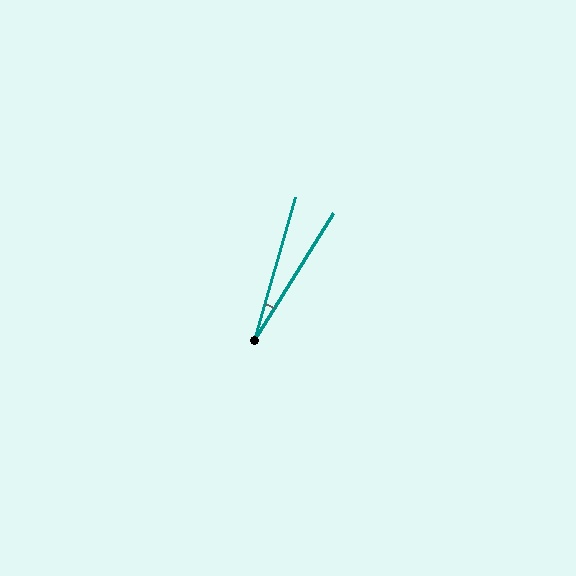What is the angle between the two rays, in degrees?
Approximately 16 degrees.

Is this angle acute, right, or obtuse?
It is acute.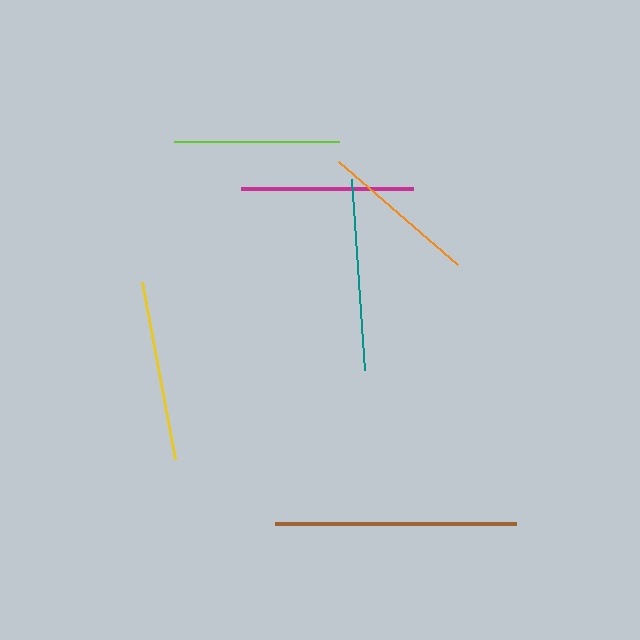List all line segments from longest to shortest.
From longest to shortest: brown, teal, yellow, magenta, lime, orange.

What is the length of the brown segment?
The brown segment is approximately 241 pixels long.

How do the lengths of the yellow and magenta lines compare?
The yellow and magenta lines are approximately the same length.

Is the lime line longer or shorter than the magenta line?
The magenta line is longer than the lime line.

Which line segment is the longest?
The brown line is the longest at approximately 241 pixels.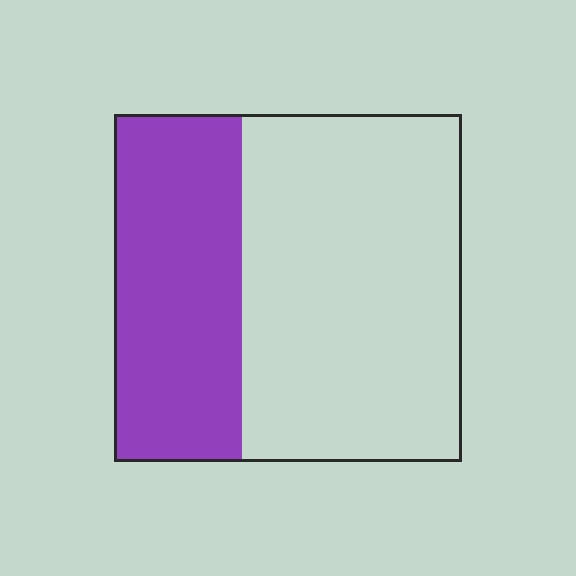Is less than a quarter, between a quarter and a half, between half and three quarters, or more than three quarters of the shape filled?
Between a quarter and a half.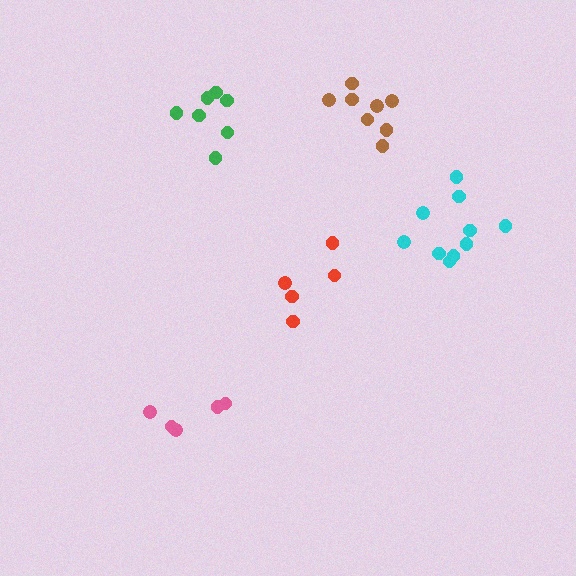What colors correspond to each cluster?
The clusters are colored: red, green, brown, pink, cyan.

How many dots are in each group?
Group 1: 5 dots, Group 2: 7 dots, Group 3: 8 dots, Group 4: 5 dots, Group 5: 10 dots (35 total).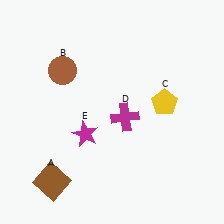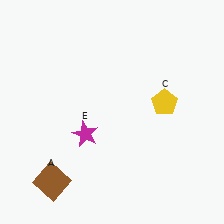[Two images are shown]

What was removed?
The brown circle (B), the magenta cross (D) were removed in Image 2.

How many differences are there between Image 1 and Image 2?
There are 2 differences between the two images.